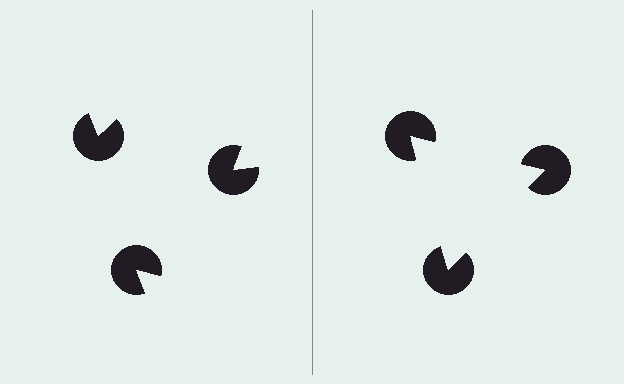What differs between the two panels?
The pac-man discs are positioned identically on both sides; only the wedge orientations differ. On the right they align to a triangle; on the left they are misaligned.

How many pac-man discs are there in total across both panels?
6 — 3 on each side.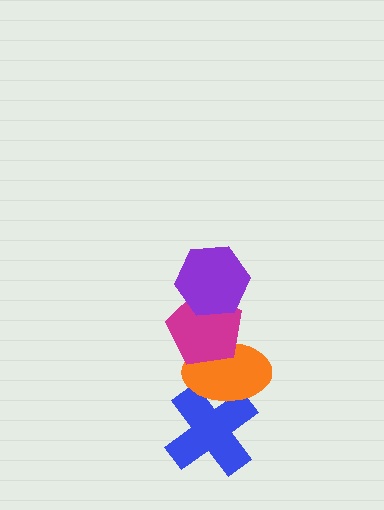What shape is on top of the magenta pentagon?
The purple hexagon is on top of the magenta pentagon.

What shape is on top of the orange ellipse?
The magenta pentagon is on top of the orange ellipse.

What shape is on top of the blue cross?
The orange ellipse is on top of the blue cross.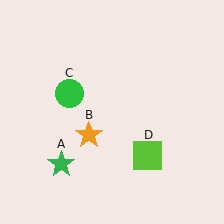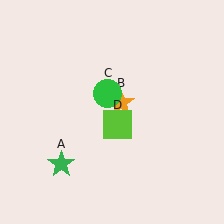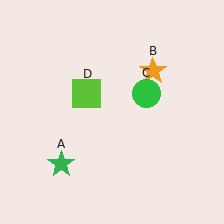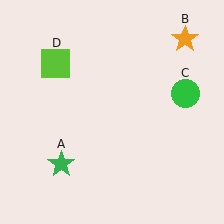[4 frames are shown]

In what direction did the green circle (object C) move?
The green circle (object C) moved right.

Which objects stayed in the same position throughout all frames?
Green star (object A) remained stationary.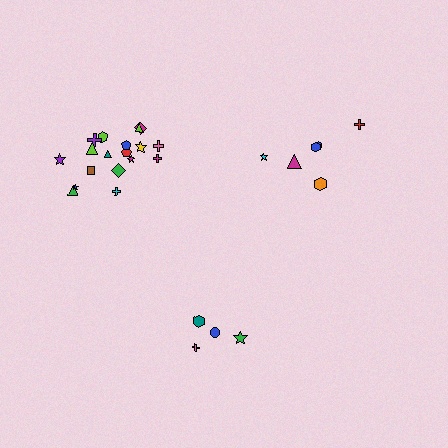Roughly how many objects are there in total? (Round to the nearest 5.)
Roughly 30 objects in total.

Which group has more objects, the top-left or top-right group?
The top-left group.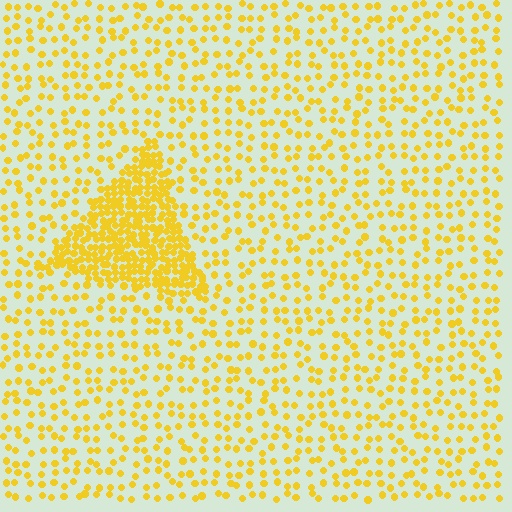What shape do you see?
I see a triangle.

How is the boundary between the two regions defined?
The boundary is defined by a change in element density (approximately 3.2x ratio). All elements are the same color, size, and shape.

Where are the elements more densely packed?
The elements are more densely packed inside the triangle boundary.